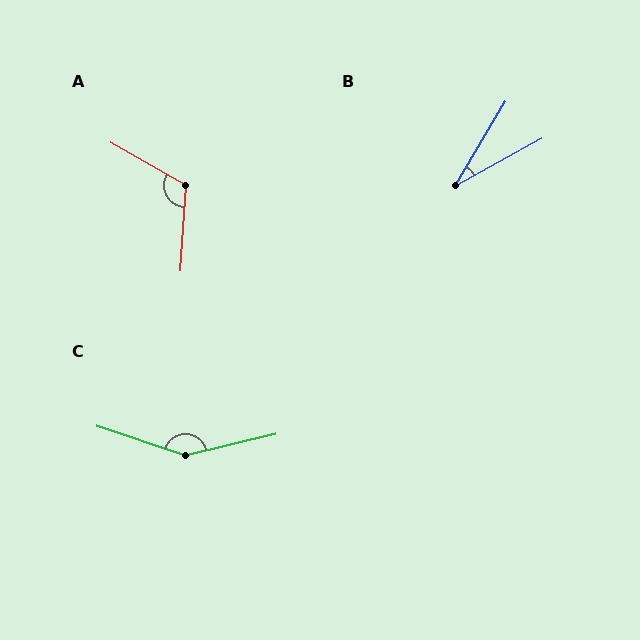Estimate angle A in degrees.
Approximately 116 degrees.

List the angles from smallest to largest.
B (31°), A (116°), C (148°).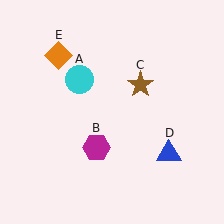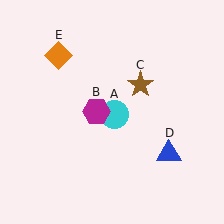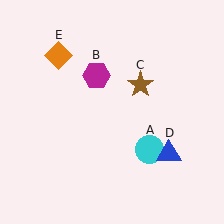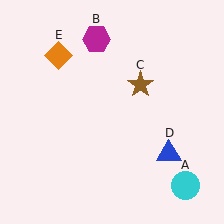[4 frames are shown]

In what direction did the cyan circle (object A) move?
The cyan circle (object A) moved down and to the right.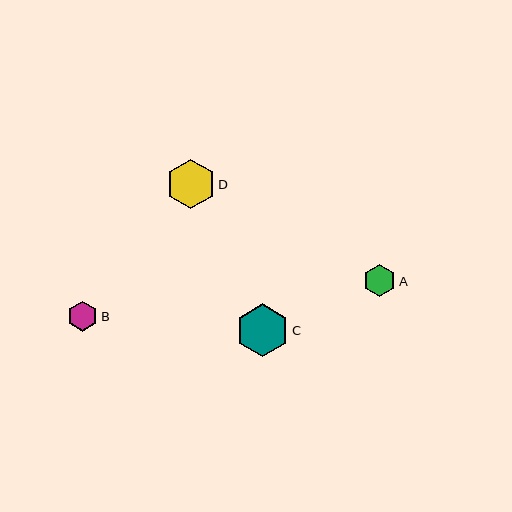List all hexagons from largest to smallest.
From largest to smallest: C, D, A, B.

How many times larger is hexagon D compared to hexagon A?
Hexagon D is approximately 1.5 times the size of hexagon A.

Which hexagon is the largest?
Hexagon C is the largest with a size of approximately 53 pixels.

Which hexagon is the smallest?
Hexagon B is the smallest with a size of approximately 30 pixels.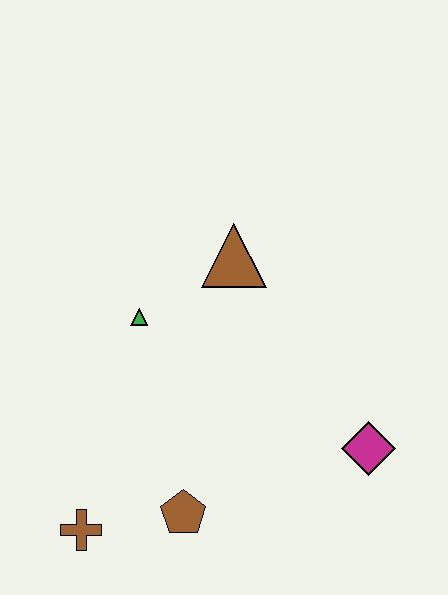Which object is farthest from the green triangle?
The magenta diamond is farthest from the green triangle.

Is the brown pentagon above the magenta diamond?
No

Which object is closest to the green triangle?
The brown triangle is closest to the green triangle.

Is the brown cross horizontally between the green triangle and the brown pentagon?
No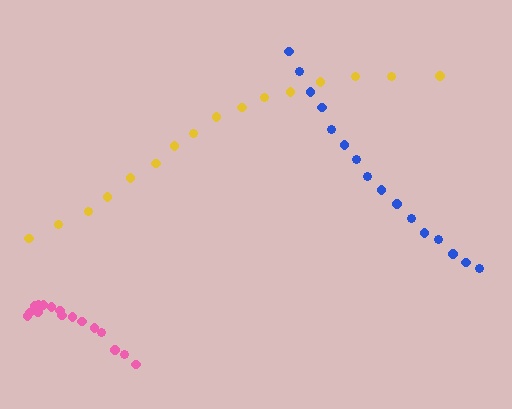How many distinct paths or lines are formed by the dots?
There are 3 distinct paths.